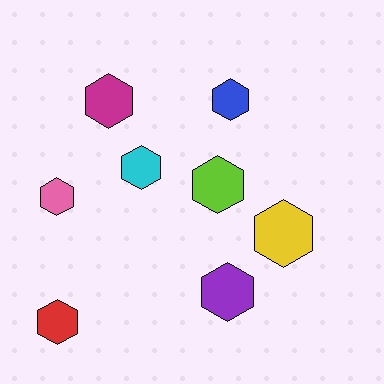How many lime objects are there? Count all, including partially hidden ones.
There is 1 lime object.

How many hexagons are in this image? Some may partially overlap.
There are 8 hexagons.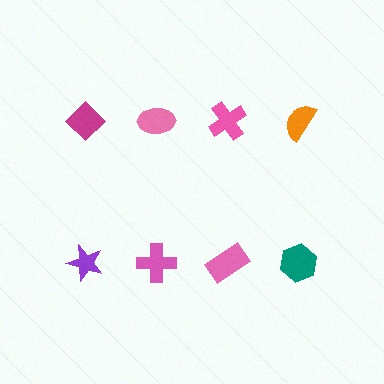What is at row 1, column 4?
An orange semicircle.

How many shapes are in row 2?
4 shapes.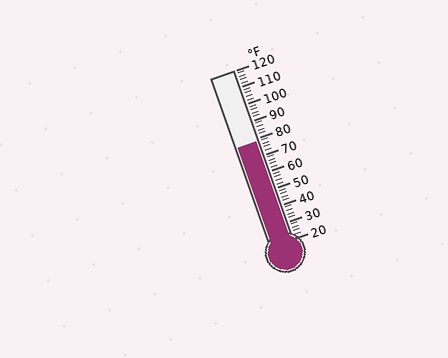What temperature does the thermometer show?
The thermometer shows approximately 78°F.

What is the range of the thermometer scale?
The thermometer scale ranges from 20°F to 120°F.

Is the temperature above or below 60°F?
The temperature is above 60°F.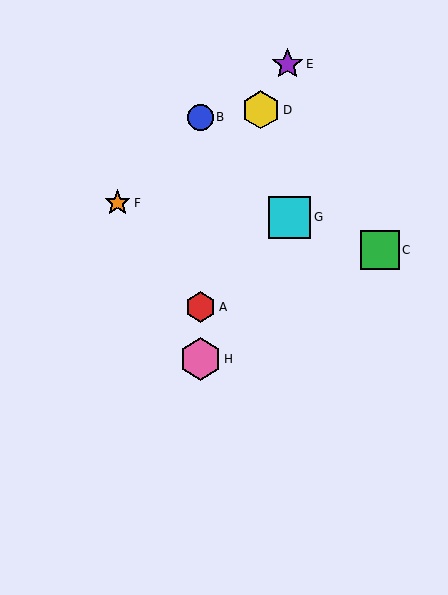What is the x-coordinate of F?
Object F is at x≈117.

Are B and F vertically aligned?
No, B is at x≈200 and F is at x≈117.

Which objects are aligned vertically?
Objects A, B, H are aligned vertically.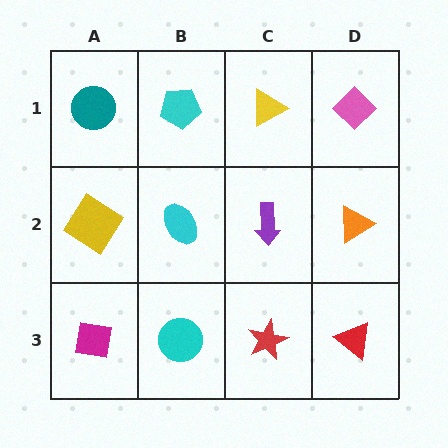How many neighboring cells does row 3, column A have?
2.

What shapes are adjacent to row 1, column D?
An orange triangle (row 2, column D), a yellow triangle (row 1, column C).